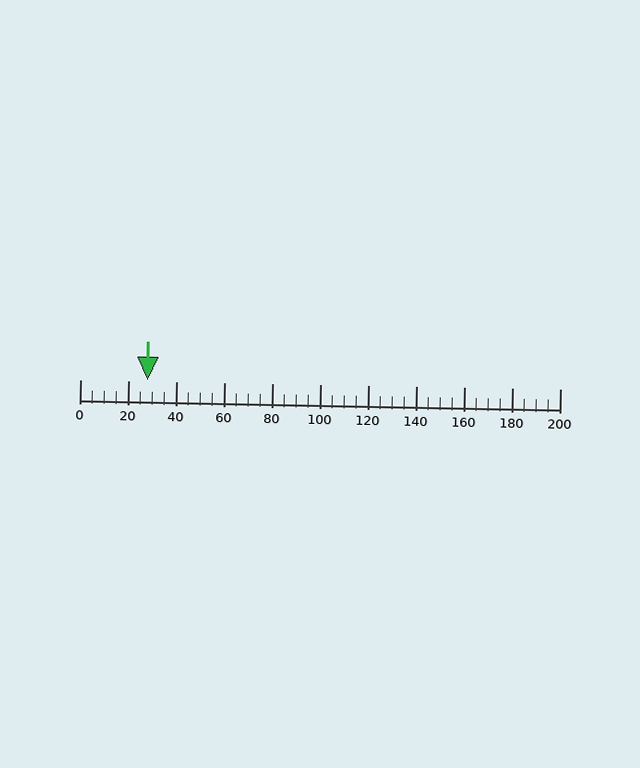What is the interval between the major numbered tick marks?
The major tick marks are spaced 20 units apart.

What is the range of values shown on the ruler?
The ruler shows values from 0 to 200.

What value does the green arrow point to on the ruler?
The green arrow points to approximately 28.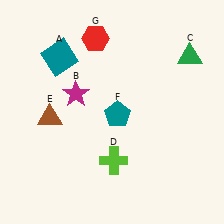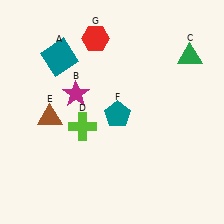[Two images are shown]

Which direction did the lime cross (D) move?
The lime cross (D) moved up.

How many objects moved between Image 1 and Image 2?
1 object moved between the two images.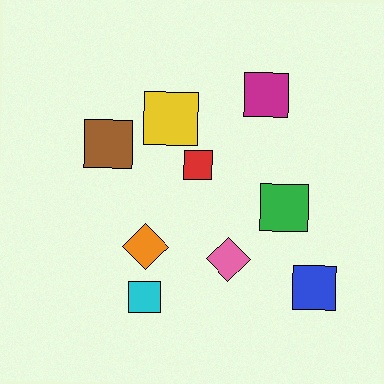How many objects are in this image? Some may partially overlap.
There are 9 objects.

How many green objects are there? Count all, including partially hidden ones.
There is 1 green object.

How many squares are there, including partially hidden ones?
There are 7 squares.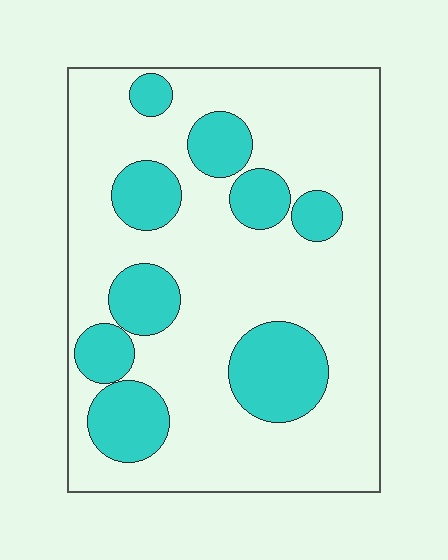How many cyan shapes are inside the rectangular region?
9.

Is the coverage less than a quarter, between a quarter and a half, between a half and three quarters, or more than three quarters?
Between a quarter and a half.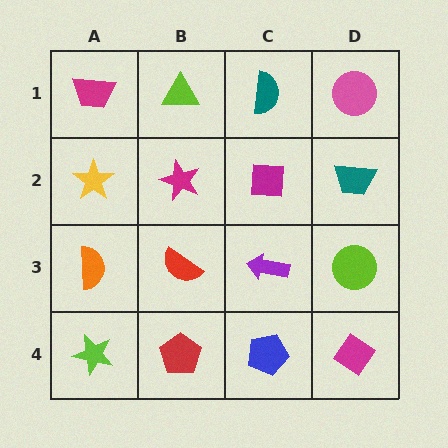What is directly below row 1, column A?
A yellow star.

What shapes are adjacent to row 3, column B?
A magenta star (row 2, column B), a red pentagon (row 4, column B), an orange semicircle (row 3, column A), a purple arrow (row 3, column C).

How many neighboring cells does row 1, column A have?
2.